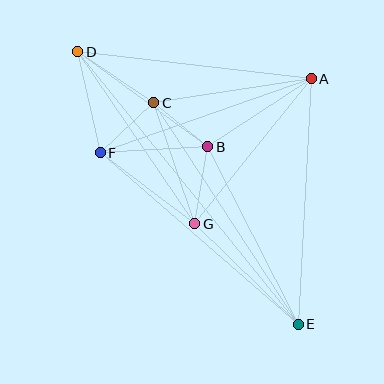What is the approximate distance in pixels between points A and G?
The distance between A and G is approximately 186 pixels.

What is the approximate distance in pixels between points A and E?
The distance between A and E is approximately 246 pixels.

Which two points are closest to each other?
Points B and C are closest to each other.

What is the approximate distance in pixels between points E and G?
The distance between E and G is approximately 144 pixels.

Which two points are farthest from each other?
Points D and E are farthest from each other.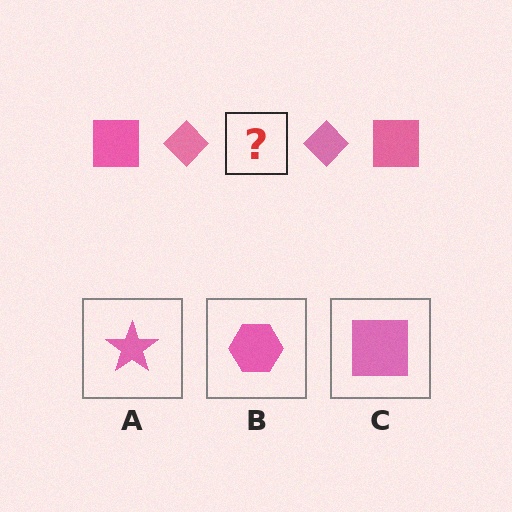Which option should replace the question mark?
Option C.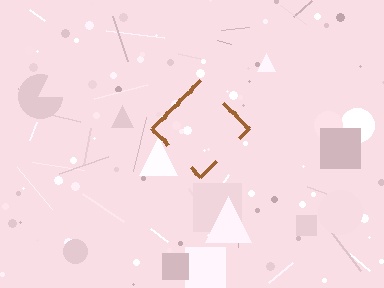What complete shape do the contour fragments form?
The contour fragments form a diamond.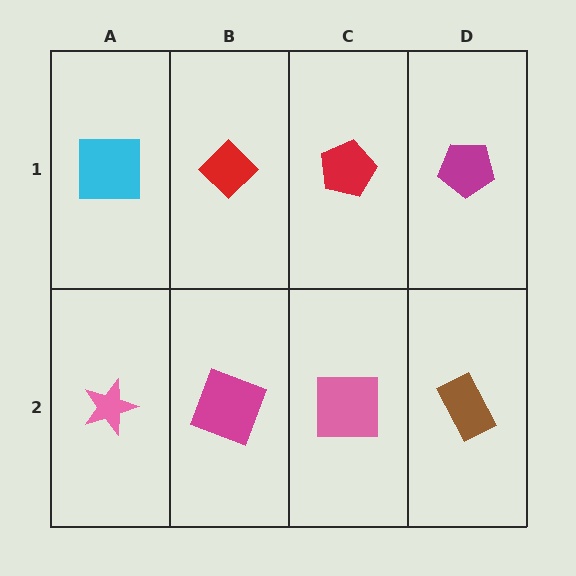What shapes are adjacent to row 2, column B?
A red diamond (row 1, column B), a pink star (row 2, column A), a pink square (row 2, column C).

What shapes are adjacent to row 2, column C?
A red pentagon (row 1, column C), a magenta square (row 2, column B), a brown rectangle (row 2, column D).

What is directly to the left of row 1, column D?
A red pentagon.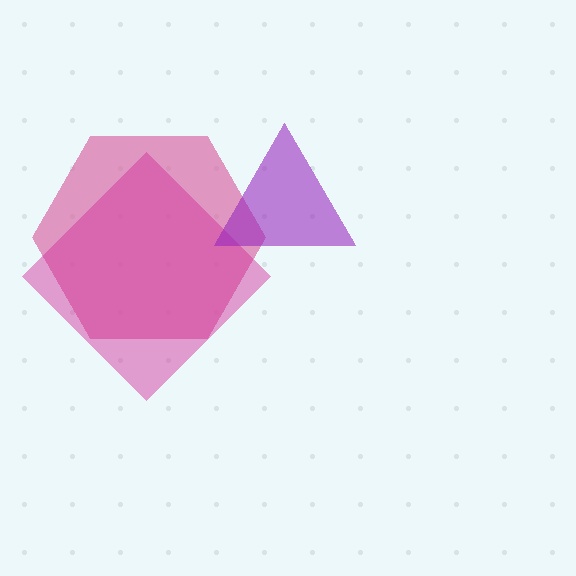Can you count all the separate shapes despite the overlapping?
Yes, there are 3 separate shapes.